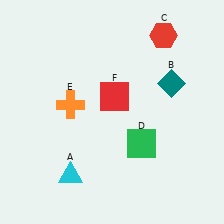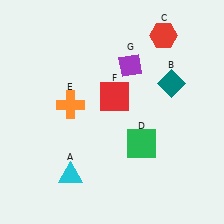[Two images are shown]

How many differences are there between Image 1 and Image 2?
There is 1 difference between the two images.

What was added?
A purple diamond (G) was added in Image 2.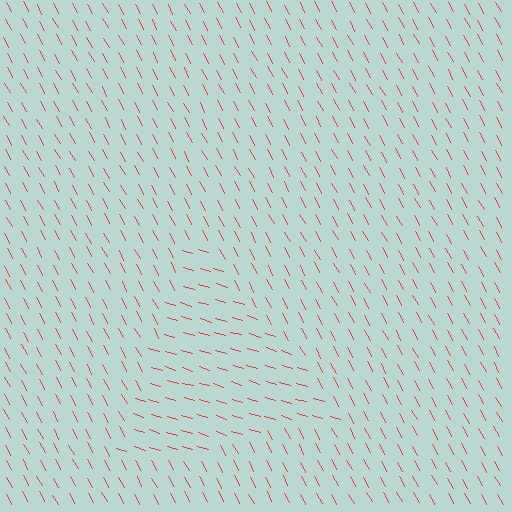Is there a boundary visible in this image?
Yes, there is a texture boundary formed by a change in line orientation.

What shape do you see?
I see a triangle.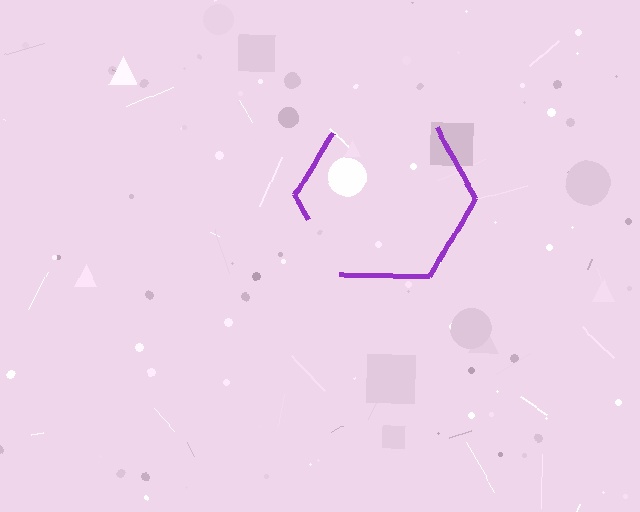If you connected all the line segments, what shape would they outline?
They would outline a hexagon.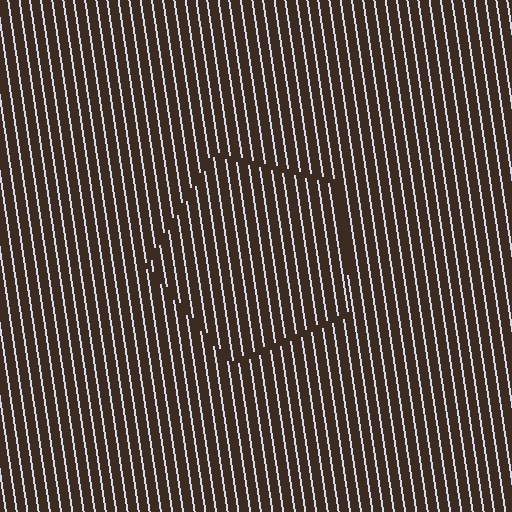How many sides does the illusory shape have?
5 sides — the line-ends trace a pentagon.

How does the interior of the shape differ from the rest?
The interior of the shape contains the same grating, shifted by half a period — the contour is defined by the phase discontinuity where line-ends from the inner and outer gratings abut.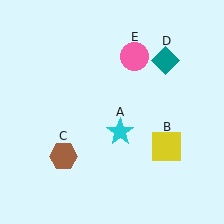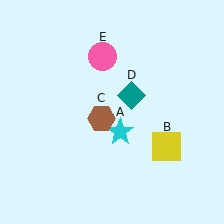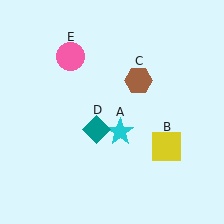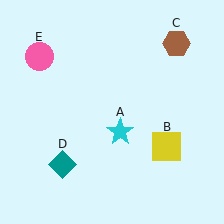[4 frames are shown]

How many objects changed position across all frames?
3 objects changed position: brown hexagon (object C), teal diamond (object D), pink circle (object E).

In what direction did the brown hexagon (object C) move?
The brown hexagon (object C) moved up and to the right.